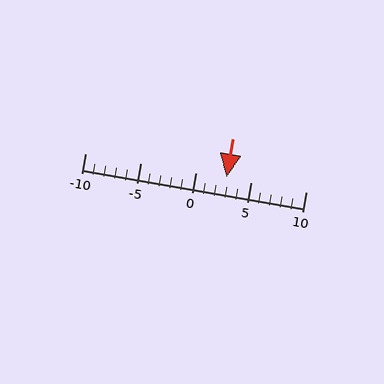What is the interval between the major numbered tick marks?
The major tick marks are spaced 5 units apart.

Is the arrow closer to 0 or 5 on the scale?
The arrow is closer to 5.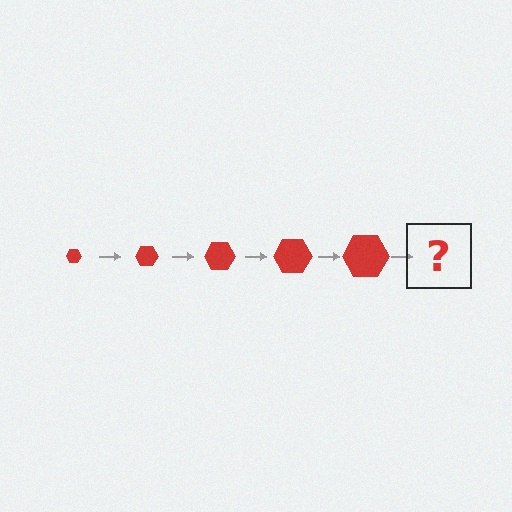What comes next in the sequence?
The next element should be a red hexagon, larger than the previous one.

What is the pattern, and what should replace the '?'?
The pattern is that the hexagon gets progressively larger each step. The '?' should be a red hexagon, larger than the previous one.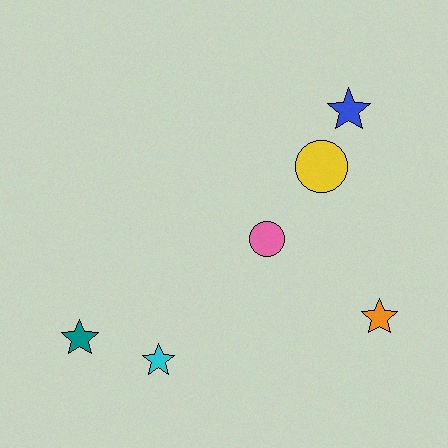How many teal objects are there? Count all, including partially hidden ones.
There is 1 teal object.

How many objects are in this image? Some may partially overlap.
There are 6 objects.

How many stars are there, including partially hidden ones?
There are 4 stars.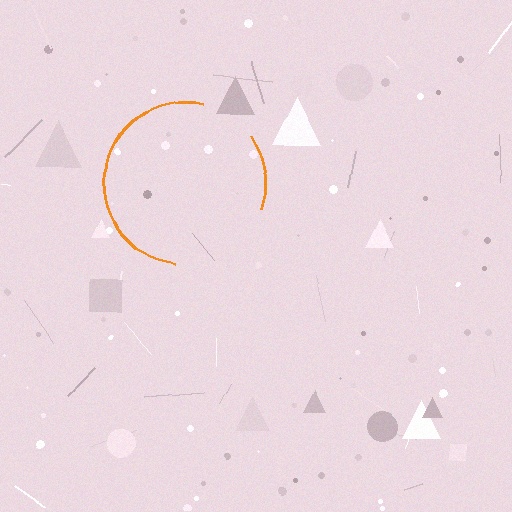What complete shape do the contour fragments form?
The contour fragments form a circle.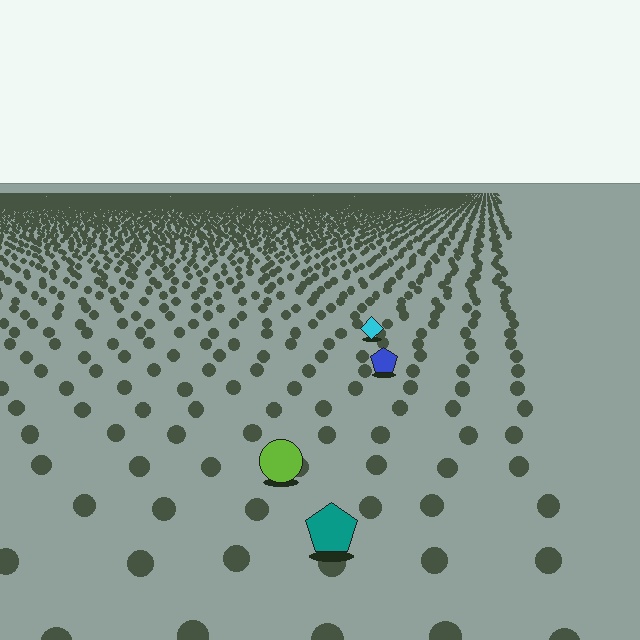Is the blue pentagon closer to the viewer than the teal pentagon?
No. The teal pentagon is closer — you can tell from the texture gradient: the ground texture is coarser near it.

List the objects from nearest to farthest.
From nearest to farthest: the teal pentagon, the lime circle, the blue pentagon, the cyan diamond.